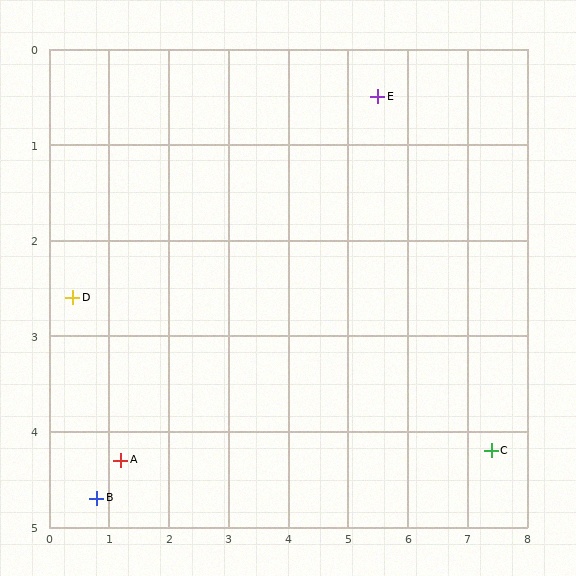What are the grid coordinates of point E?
Point E is at approximately (5.5, 0.5).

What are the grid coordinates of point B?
Point B is at approximately (0.8, 4.7).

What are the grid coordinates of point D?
Point D is at approximately (0.4, 2.6).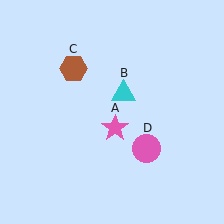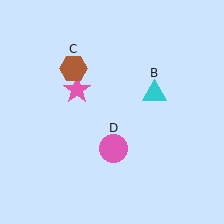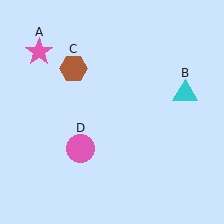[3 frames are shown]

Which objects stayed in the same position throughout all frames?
Brown hexagon (object C) remained stationary.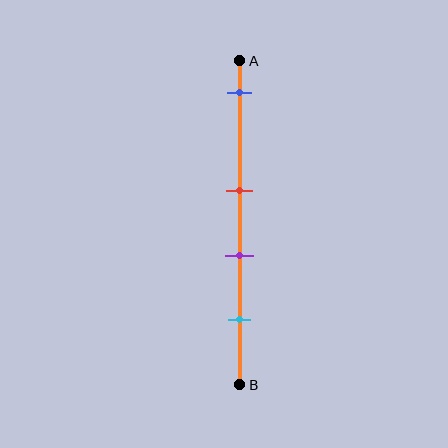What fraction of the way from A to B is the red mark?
The red mark is approximately 40% (0.4) of the way from A to B.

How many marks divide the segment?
There are 4 marks dividing the segment.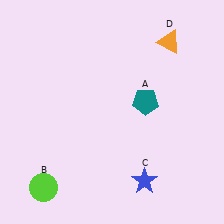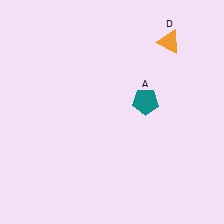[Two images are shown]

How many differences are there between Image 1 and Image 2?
There are 2 differences between the two images.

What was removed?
The lime circle (B), the blue star (C) were removed in Image 2.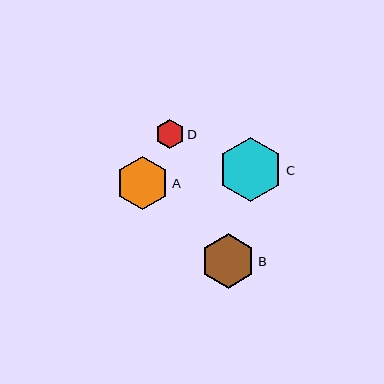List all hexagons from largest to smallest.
From largest to smallest: C, B, A, D.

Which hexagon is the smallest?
Hexagon D is the smallest with a size of approximately 29 pixels.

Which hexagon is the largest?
Hexagon C is the largest with a size of approximately 64 pixels.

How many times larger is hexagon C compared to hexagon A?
Hexagon C is approximately 1.2 times the size of hexagon A.